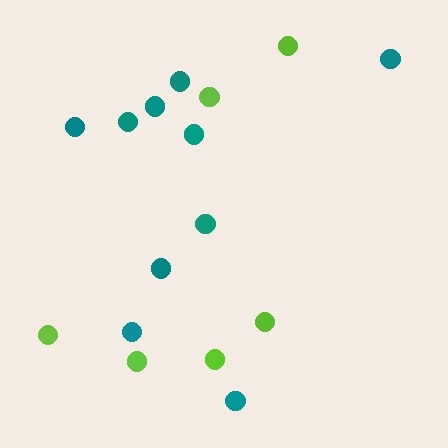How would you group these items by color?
There are 2 groups: one group of lime circles (6) and one group of teal circles (10).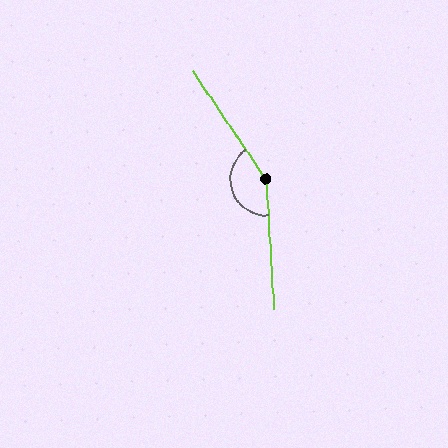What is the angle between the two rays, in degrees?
Approximately 149 degrees.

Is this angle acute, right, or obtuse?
It is obtuse.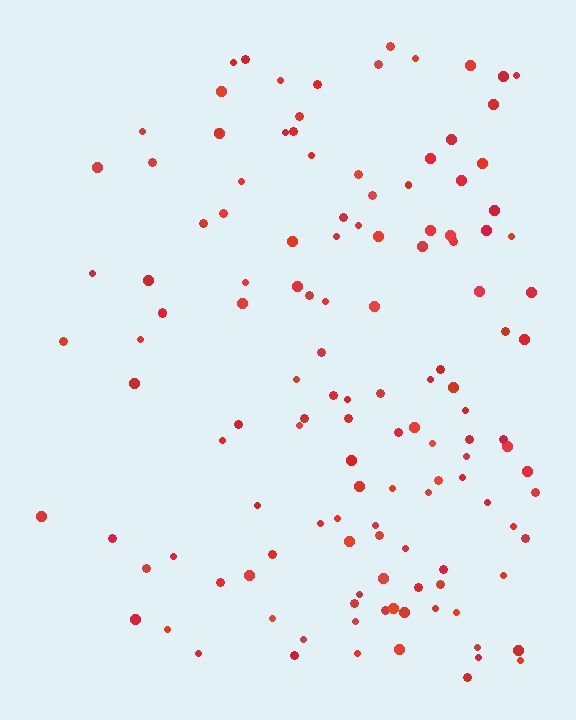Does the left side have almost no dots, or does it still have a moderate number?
Still a moderate number, just noticeably fewer than the right.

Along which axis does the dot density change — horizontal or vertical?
Horizontal.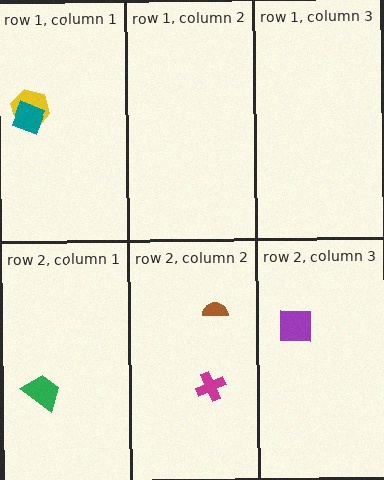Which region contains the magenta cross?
The row 2, column 2 region.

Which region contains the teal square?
The row 1, column 1 region.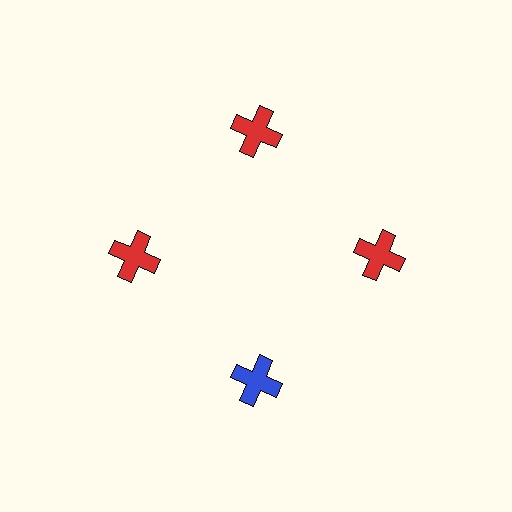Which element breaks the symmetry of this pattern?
The blue cross at roughly the 6 o'clock position breaks the symmetry. All other shapes are red crosses.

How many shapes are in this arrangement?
There are 4 shapes arranged in a ring pattern.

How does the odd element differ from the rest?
It has a different color: blue instead of red.